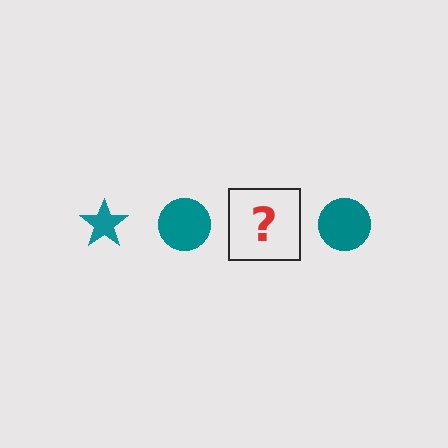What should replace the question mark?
The question mark should be replaced with a teal star.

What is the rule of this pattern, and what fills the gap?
The rule is that the pattern cycles through star, circle shapes in teal. The gap should be filled with a teal star.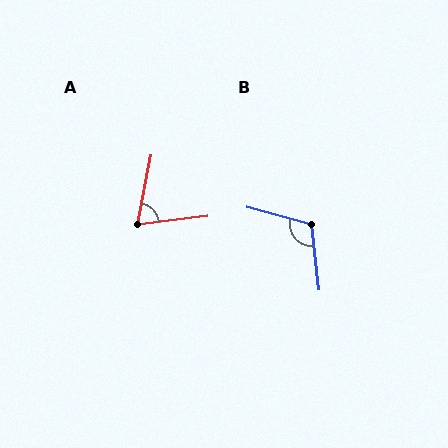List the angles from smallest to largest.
A (73°), B (112°).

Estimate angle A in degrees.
Approximately 73 degrees.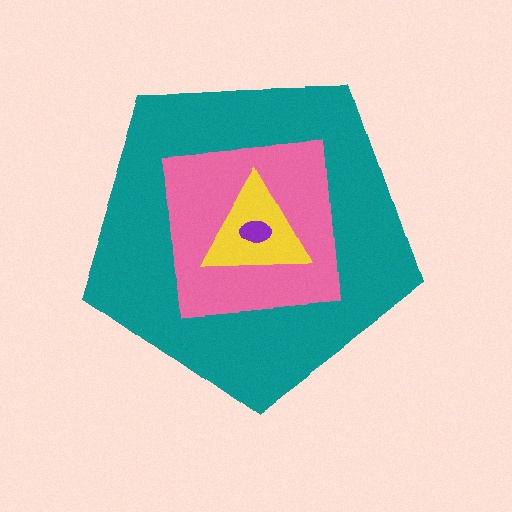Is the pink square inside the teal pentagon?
Yes.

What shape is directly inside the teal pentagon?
The pink square.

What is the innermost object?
The purple ellipse.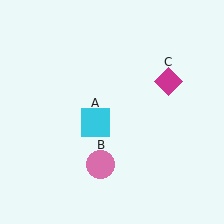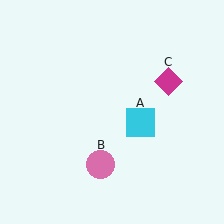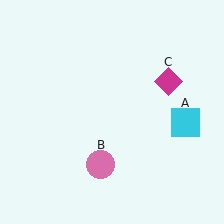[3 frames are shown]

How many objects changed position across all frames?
1 object changed position: cyan square (object A).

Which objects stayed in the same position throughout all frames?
Pink circle (object B) and magenta diamond (object C) remained stationary.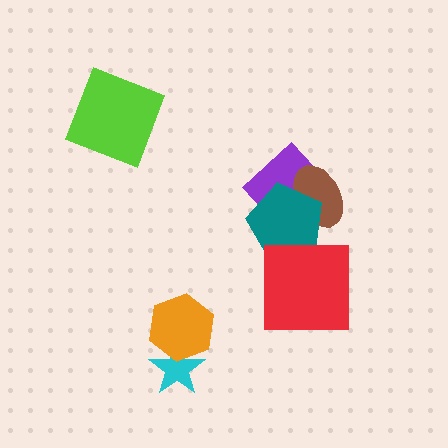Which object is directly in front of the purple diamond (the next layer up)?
The brown ellipse is directly in front of the purple diamond.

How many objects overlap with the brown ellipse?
2 objects overlap with the brown ellipse.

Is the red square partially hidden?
No, no other shape covers it.